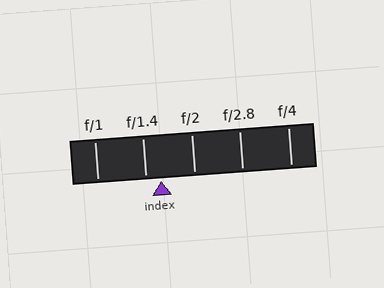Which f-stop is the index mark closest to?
The index mark is closest to f/1.4.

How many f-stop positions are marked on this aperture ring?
There are 5 f-stop positions marked.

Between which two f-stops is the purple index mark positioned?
The index mark is between f/1.4 and f/2.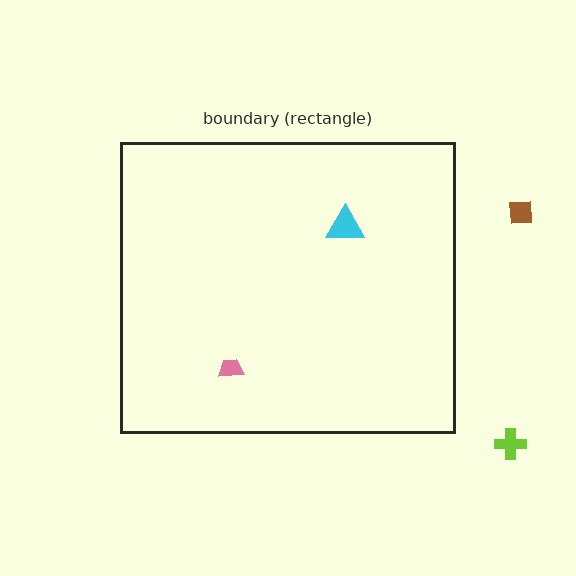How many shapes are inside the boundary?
2 inside, 2 outside.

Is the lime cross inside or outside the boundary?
Outside.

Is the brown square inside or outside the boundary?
Outside.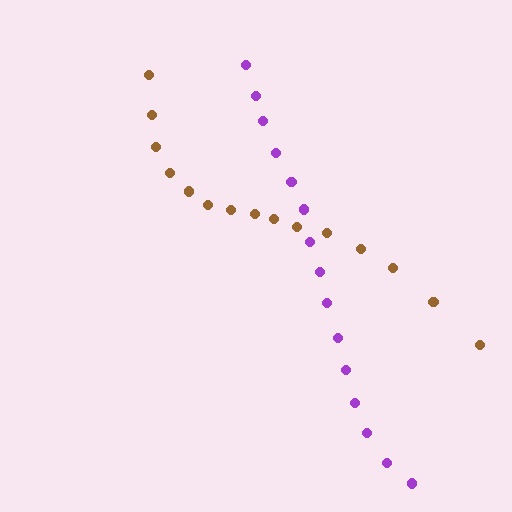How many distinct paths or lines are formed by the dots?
There are 2 distinct paths.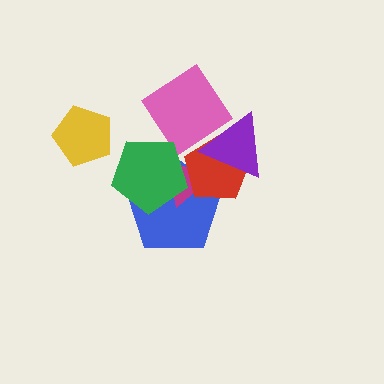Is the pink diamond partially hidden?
Yes, it is partially covered by another shape.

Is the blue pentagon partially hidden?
Yes, it is partially covered by another shape.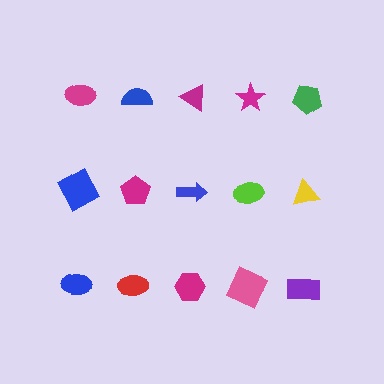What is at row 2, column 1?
A blue square.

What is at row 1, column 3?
A magenta triangle.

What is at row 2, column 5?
A yellow triangle.